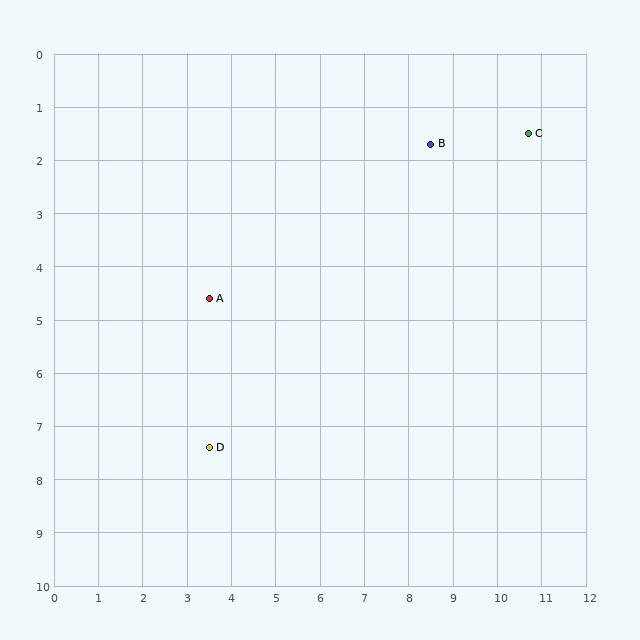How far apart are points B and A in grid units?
Points B and A are about 5.8 grid units apart.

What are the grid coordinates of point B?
Point B is at approximately (8.5, 1.7).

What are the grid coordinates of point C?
Point C is at approximately (10.7, 1.5).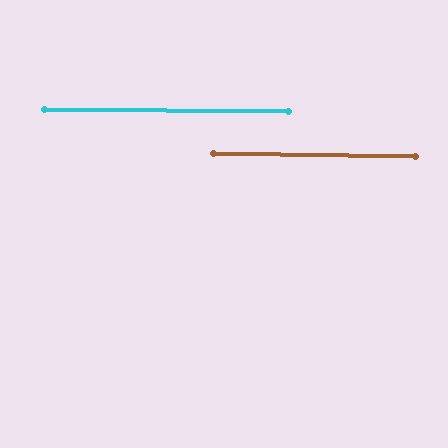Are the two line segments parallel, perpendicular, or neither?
Parallel — their directions differ by only 0.3°.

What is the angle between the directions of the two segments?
Approximately 0 degrees.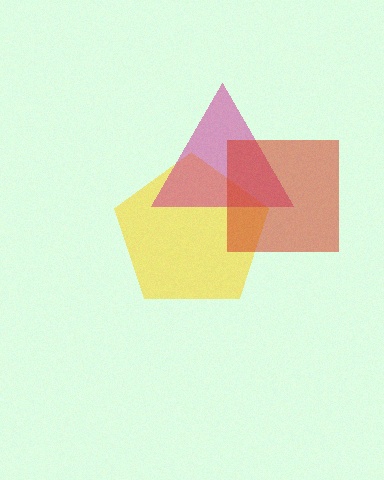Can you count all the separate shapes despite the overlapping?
Yes, there are 3 separate shapes.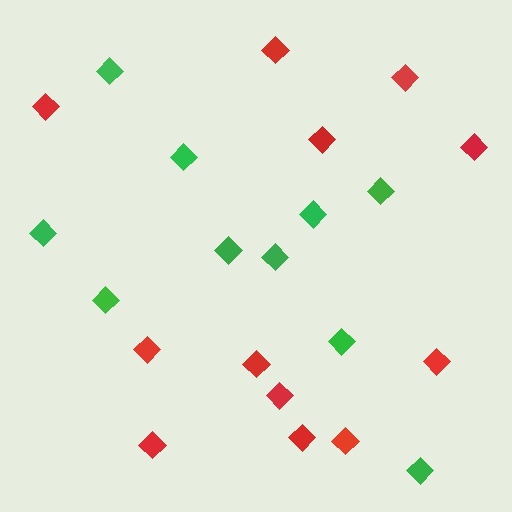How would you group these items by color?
There are 2 groups: one group of red diamonds (12) and one group of green diamonds (10).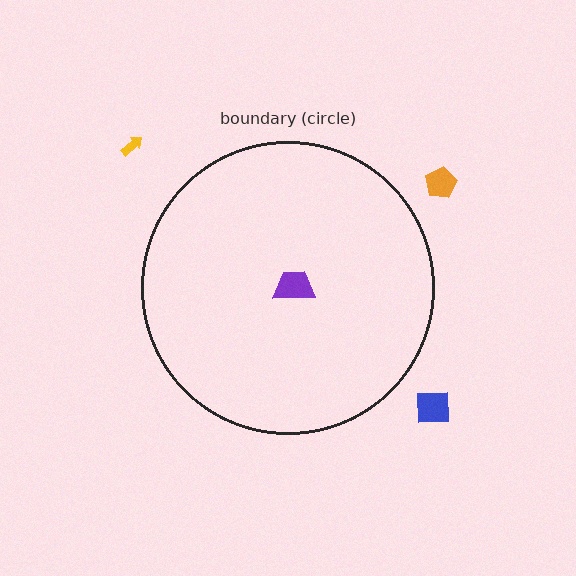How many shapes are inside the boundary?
1 inside, 3 outside.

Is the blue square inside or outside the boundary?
Outside.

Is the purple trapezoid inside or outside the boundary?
Inside.